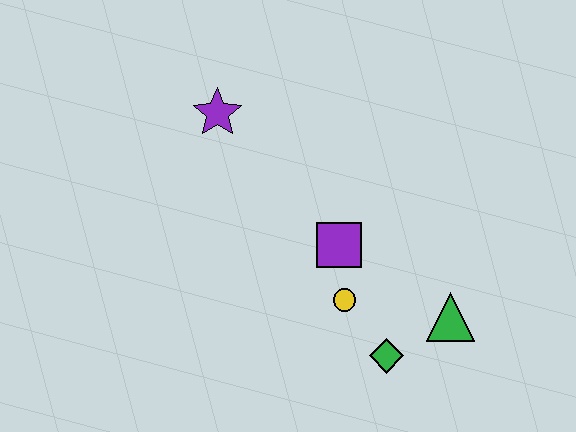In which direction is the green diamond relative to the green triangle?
The green diamond is to the left of the green triangle.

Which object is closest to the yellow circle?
The purple square is closest to the yellow circle.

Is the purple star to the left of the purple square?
Yes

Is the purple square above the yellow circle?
Yes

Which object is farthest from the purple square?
The purple star is farthest from the purple square.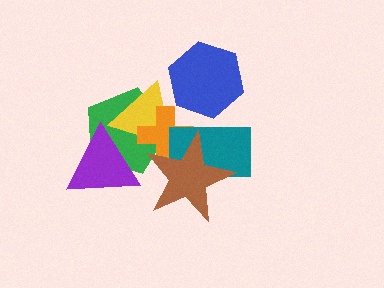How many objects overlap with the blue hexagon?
0 objects overlap with the blue hexagon.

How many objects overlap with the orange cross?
4 objects overlap with the orange cross.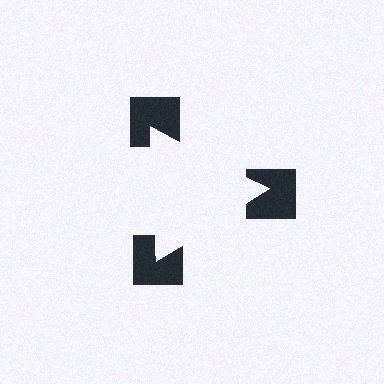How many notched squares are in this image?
There are 3 — one at each vertex of the illusory triangle.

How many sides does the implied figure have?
3 sides.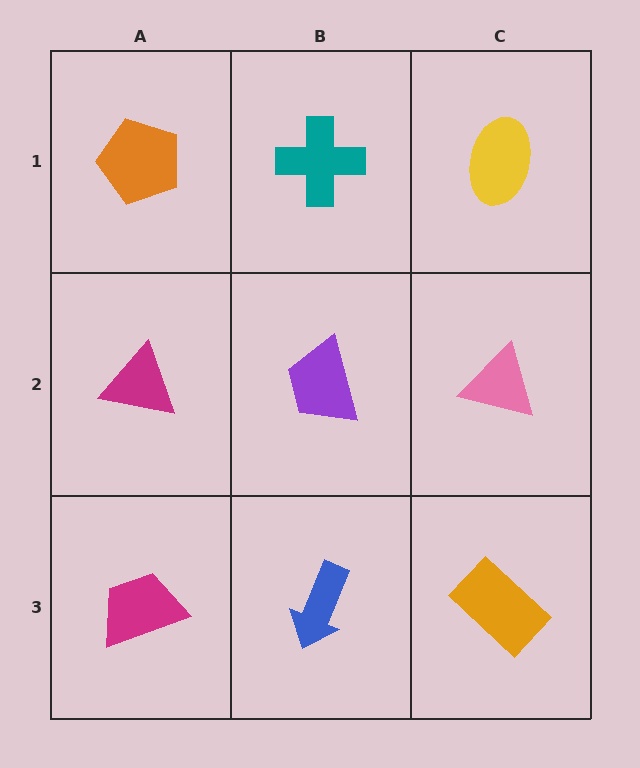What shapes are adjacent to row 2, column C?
A yellow ellipse (row 1, column C), an orange rectangle (row 3, column C), a purple trapezoid (row 2, column B).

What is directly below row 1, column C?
A pink triangle.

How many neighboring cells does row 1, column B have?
3.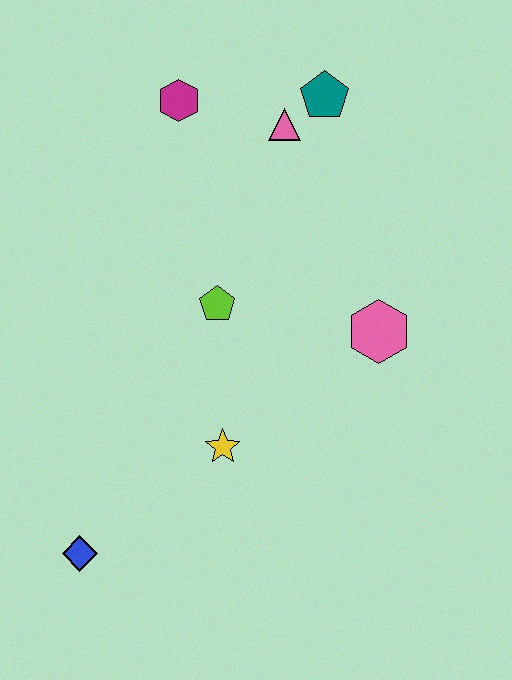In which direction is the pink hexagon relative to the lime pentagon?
The pink hexagon is to the right of the lime pentagon.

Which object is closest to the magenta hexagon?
The pink triangle is closest to the magenta hexagon.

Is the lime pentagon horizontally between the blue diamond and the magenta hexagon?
No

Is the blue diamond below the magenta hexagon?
Yes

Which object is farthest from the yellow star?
The teal pentagon is farthest from the yellow star.